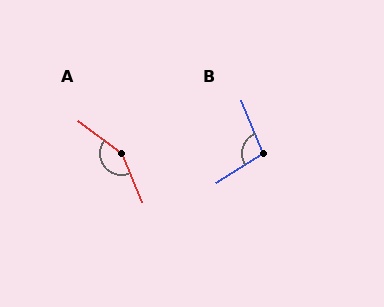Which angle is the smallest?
B, at approximately 101 degrees.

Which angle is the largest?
A, at approximately 149 degrees.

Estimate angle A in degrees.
Approximately 149 degrees.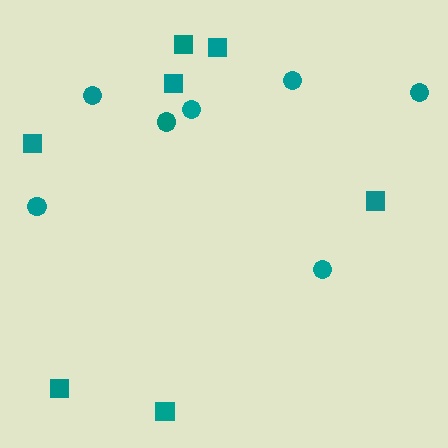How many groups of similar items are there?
There are 2 groups: one group of circles (7) and one group of squares (7).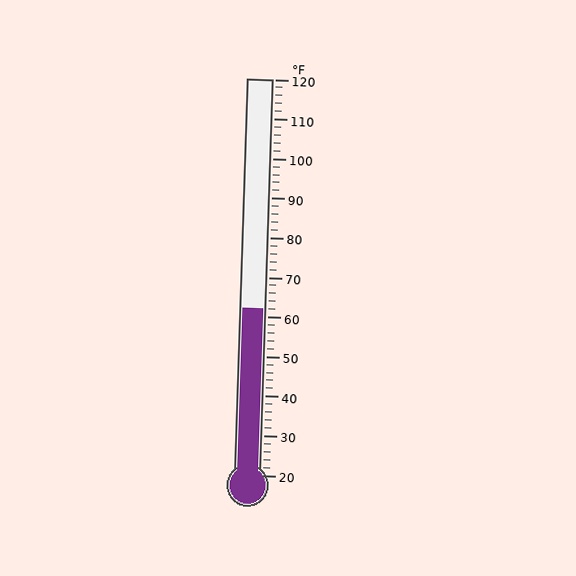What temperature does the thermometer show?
The thermometer shows approximately 62°F.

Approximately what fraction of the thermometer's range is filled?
The thermometer is filled to approximately 40% of its range.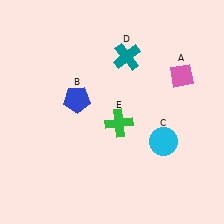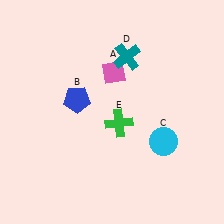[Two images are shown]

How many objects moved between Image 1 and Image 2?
1 object moved between the two images.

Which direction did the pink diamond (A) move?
The pink diamond (A) moved left.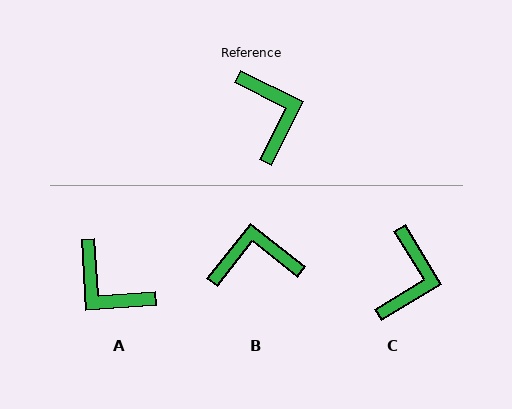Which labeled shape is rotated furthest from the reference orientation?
A, about 150 degrees away.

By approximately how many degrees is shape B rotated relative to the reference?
Approximately 78 degrees counter-clockwise.